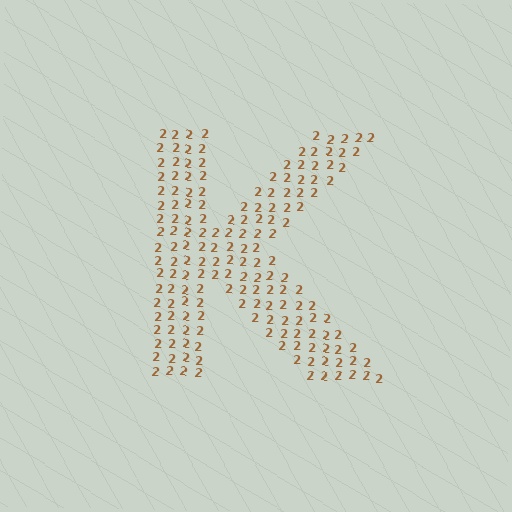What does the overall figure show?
The overall figure shows the letter K.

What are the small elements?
The small elements are digit 2's.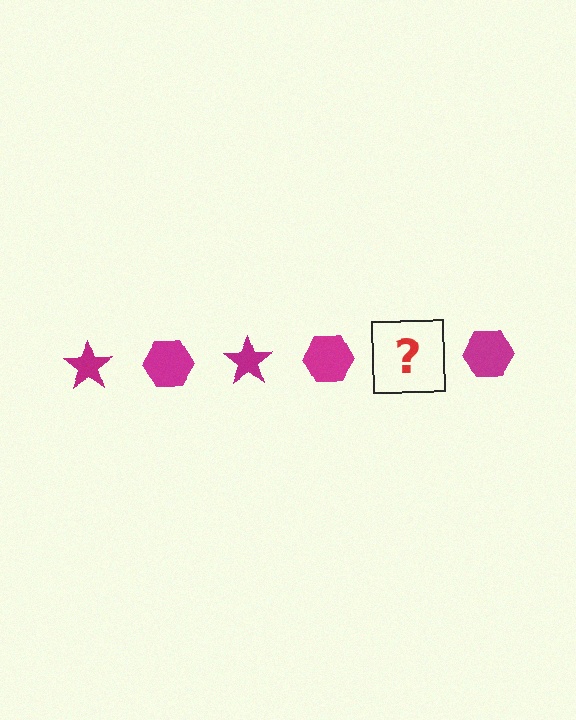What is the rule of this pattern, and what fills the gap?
The rule is that the pattern cycles through star, hexagon shapes in magenta. The gap should be filled with a magenta star.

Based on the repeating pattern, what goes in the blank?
The blank should be a magenta star.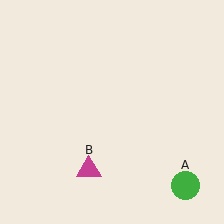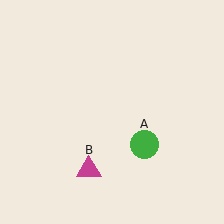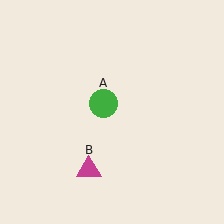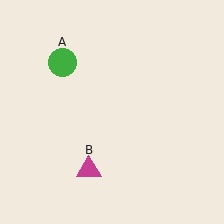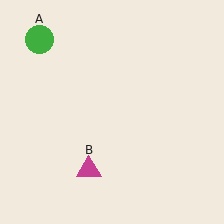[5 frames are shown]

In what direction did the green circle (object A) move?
The green circle (object A) moved up and to the left.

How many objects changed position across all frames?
1 object changed position: green circle (object A).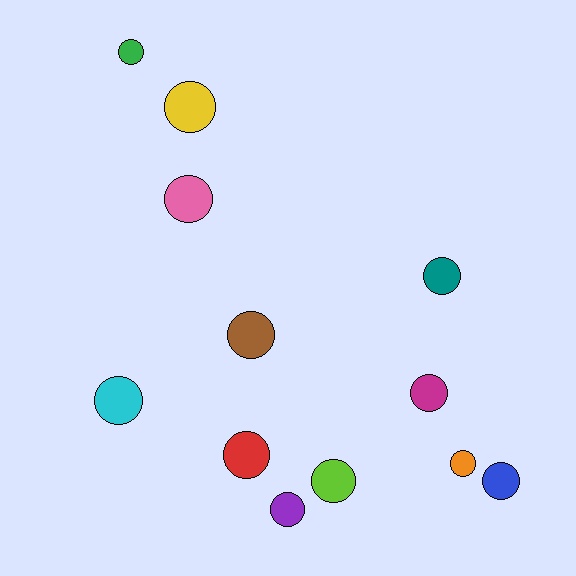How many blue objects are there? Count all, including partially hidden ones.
There is 1 blue object.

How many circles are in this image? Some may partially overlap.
There are 12 circles.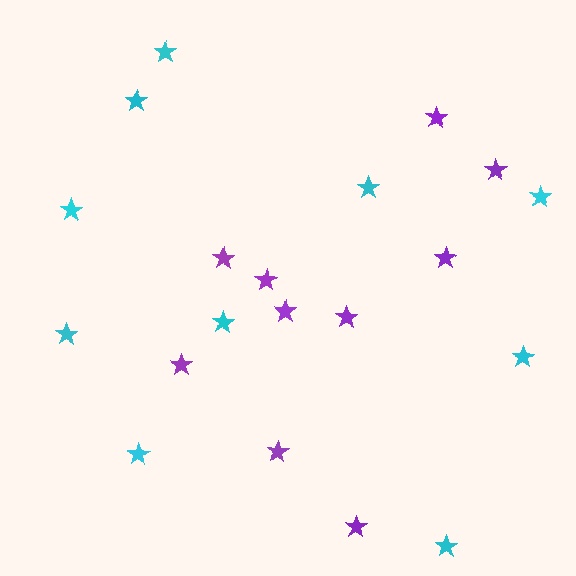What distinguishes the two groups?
There are 2 groups: one group of cyan stars (10) and one group of purple stars (10).